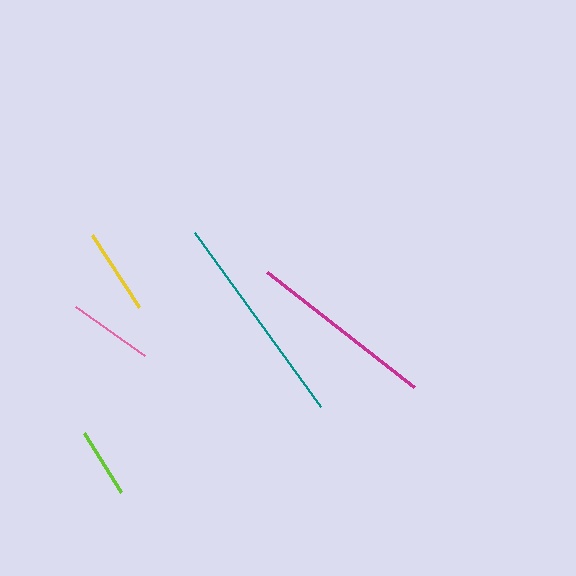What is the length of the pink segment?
The pink segment is approximately 84 pixels long.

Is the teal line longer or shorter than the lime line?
The teal line is longer than the lime line.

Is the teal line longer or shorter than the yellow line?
The teal line is longer than the yellow line.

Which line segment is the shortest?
The lime line is the shortest at approximately 69 pixels.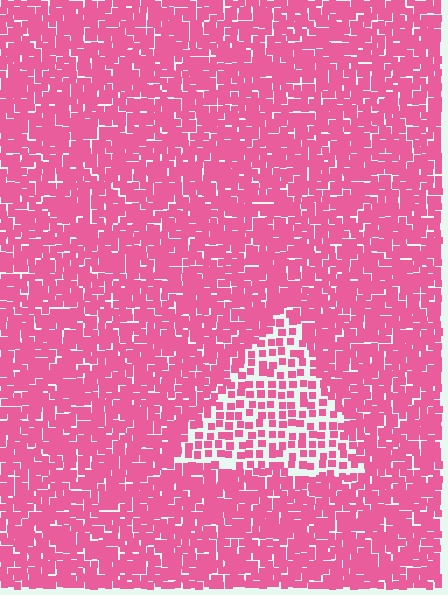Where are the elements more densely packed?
The elements are more densely packed outside the triangle boundary.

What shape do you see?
I see a triangle.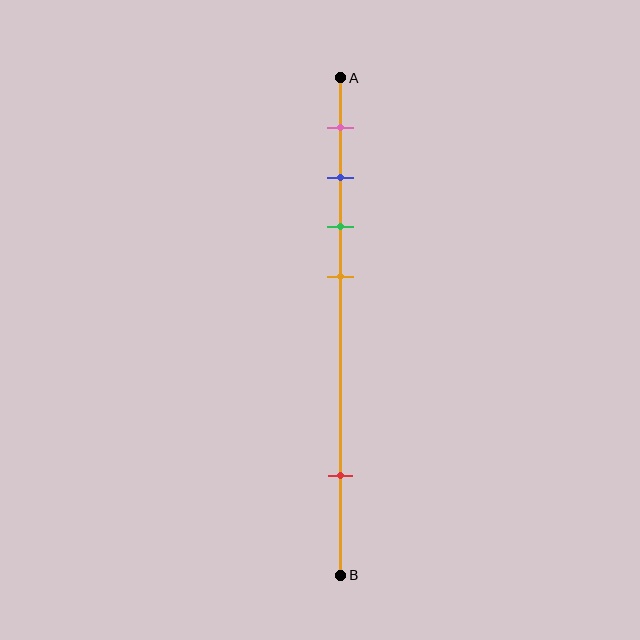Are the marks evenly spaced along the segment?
No, the marks are not evenly spaced.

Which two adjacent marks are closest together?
The blue and green marks are the closest adjacent pair.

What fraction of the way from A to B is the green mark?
The green mark is approximately 30% (0.3) of the way from A to B.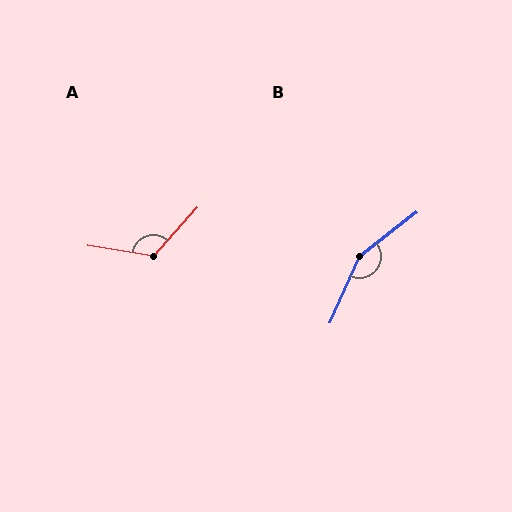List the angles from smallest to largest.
A (123°), B (152°).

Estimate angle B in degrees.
Approximately 152 degrees.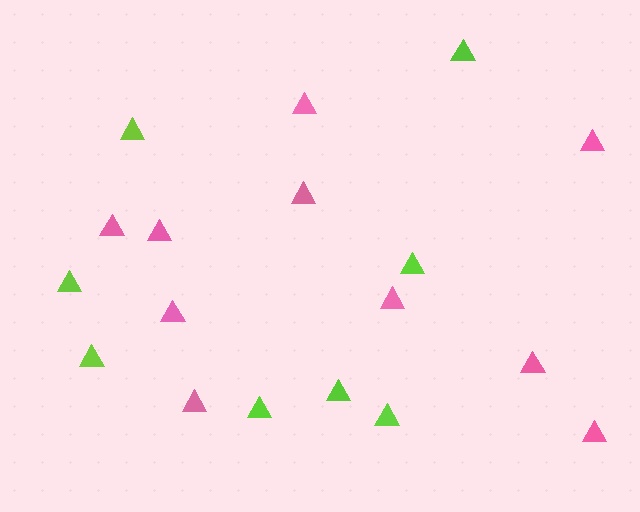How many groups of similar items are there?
There are 2 groups: one group of pink triangles (10) and one group of lime triangles (8).